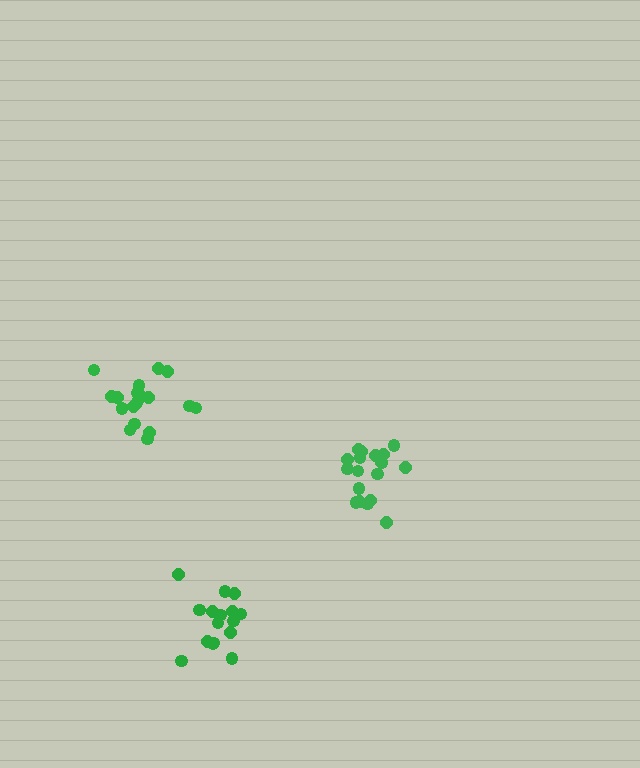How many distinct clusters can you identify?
There are 3 distinct clusters.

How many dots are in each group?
Group 1: 19 dots, Group 2: 18 dots, Group 3: 16 dots (53 total).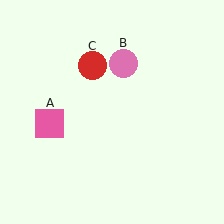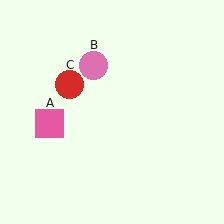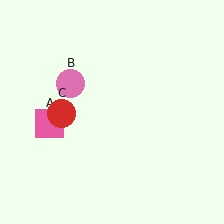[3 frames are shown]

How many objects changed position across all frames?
2 objects changed position: pink circle (object B), red circle (object C).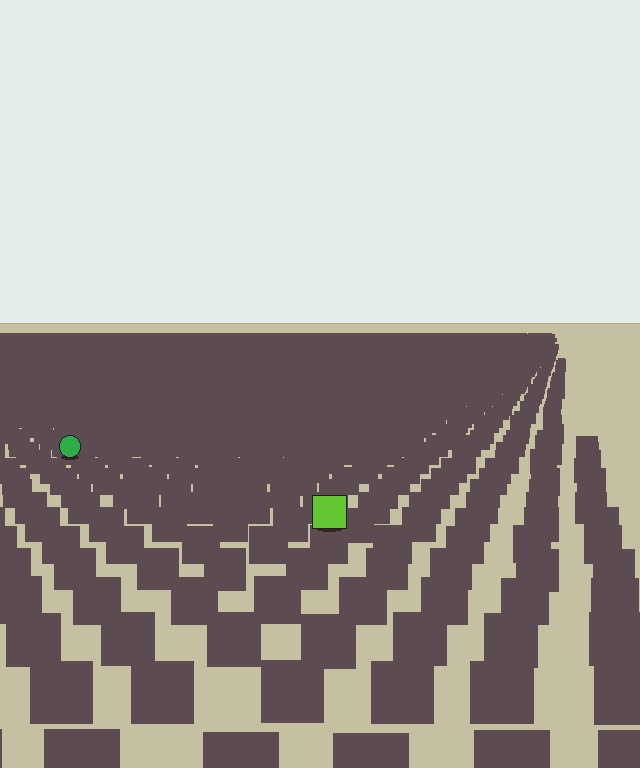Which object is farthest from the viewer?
The green circle is farthest from the viewer. It appears smaller and the ground texture around it is denser.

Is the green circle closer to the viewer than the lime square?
No. The lime square is closer — you can tell from the texture gradient: the ground texture is coarser near it.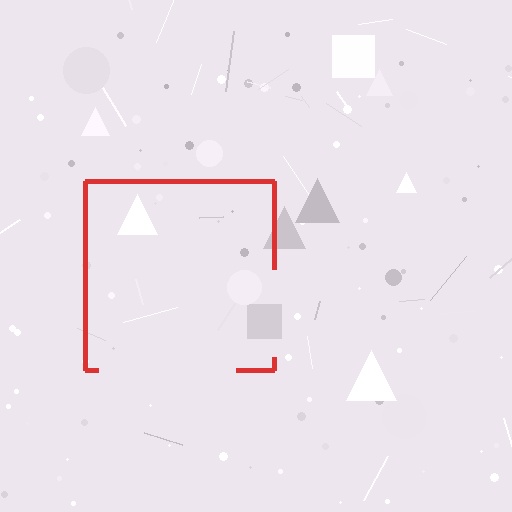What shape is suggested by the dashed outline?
The dashed outline suggests a square.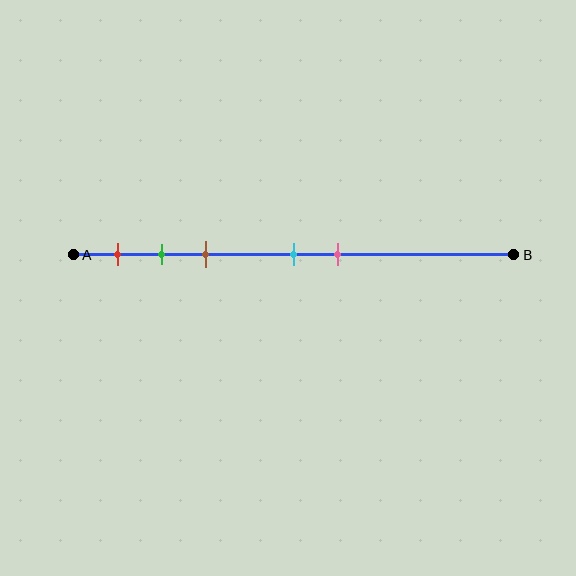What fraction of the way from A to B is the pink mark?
The pink mark is approximately 60% (0.6) of the way from A to B.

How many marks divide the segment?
There are 5 marks dividing the segment.